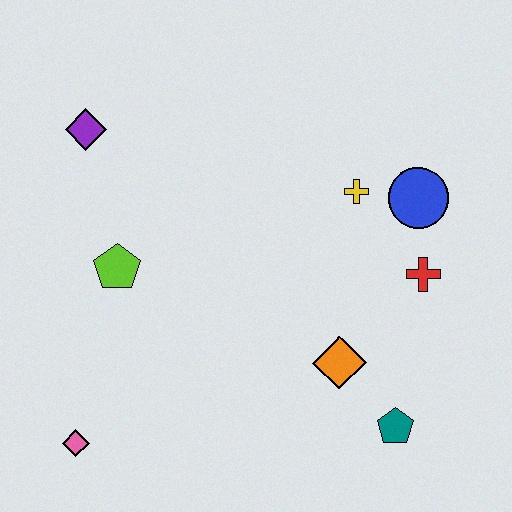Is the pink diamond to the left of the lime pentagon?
Yes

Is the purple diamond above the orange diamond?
Yes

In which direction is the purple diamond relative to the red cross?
The purple diamond is to the left of the red cross.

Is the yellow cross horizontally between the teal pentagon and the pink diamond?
Yes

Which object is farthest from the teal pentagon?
The purple diamond is farthest from the teal pentagon.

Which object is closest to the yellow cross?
The blue circle is closest to the yellow cross.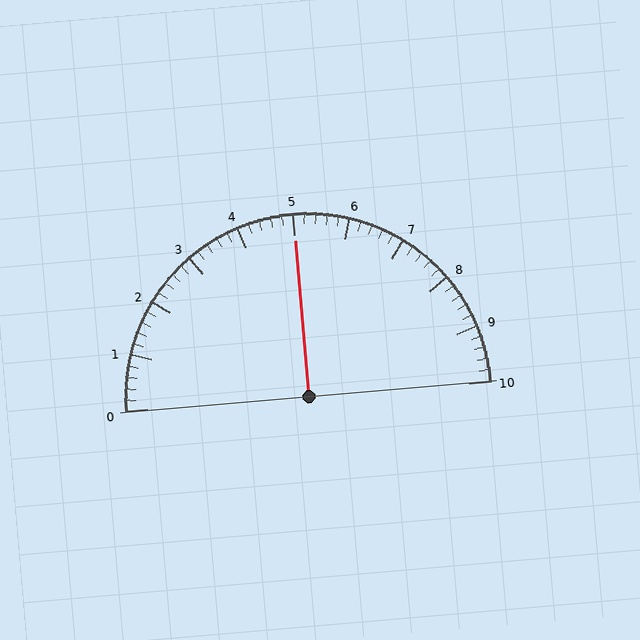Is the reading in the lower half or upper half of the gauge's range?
The reading is in the upper half of the range (0 to 10).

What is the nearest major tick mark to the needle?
The nearest major tick mark is 5.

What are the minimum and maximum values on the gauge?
The gauge ranges from 0 to 10.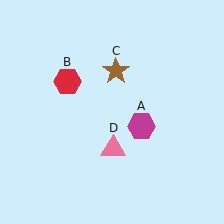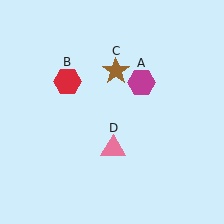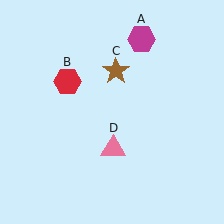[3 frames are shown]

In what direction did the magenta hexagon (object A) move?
The magenta hexagon (object A) moved up.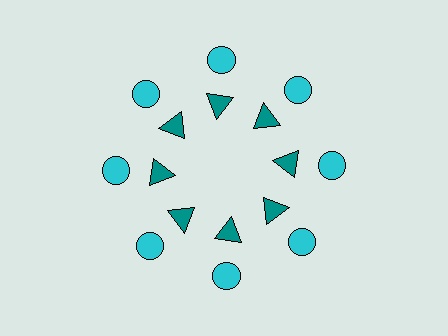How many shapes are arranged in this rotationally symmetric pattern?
There are 16 shapes, arranged in 8 groups of 2.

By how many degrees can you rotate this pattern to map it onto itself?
The pattern maps onto itself every 45 degrees of rotation.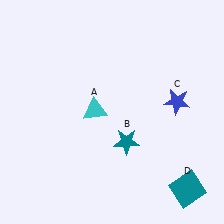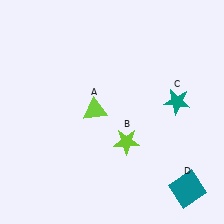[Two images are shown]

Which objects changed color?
A changed from cyan to lime. B changed from teal to lime. C changed from blue to teal.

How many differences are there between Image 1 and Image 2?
There are 3 differences between the two images.